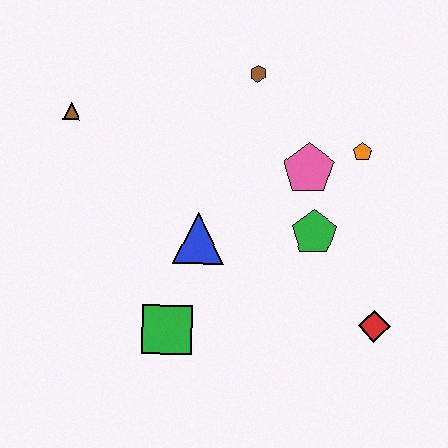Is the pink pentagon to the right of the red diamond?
No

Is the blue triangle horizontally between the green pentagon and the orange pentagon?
No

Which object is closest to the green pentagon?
The pink pentagon is closest to the green pentagon.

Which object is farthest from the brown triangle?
The red diamond is farthest from the brown triangle.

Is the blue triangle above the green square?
Yes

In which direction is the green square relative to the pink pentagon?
The green square is below the pink pentagon.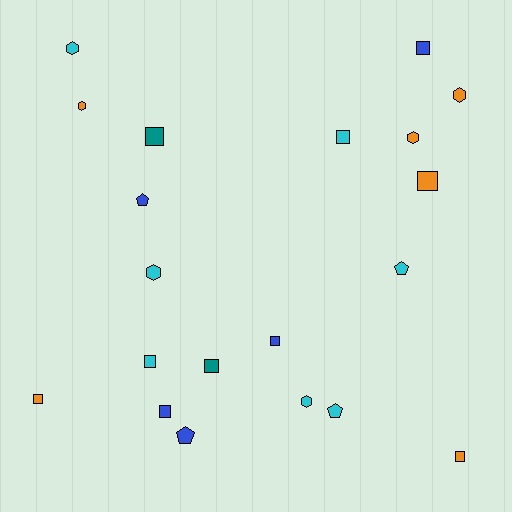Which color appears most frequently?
Cyan, with 7 objects.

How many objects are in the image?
There are 20 objects.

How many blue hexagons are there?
There are no blue hexagons.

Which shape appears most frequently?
Square, with 10 objects.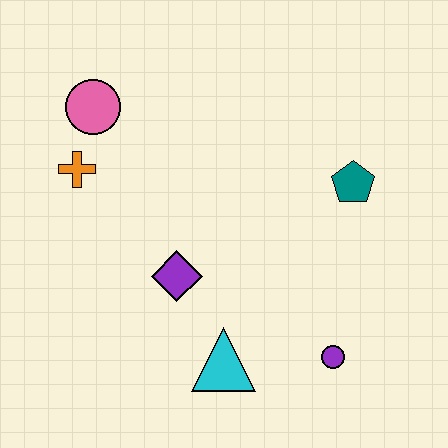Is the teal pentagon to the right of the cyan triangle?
Yes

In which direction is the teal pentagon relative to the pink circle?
The teal pentagon is to the right of the pink circle.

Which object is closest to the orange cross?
The pink circle is closest to the orange cross.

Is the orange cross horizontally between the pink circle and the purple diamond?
No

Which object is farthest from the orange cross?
The purple circle is farthest from the orange cross.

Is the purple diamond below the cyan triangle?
No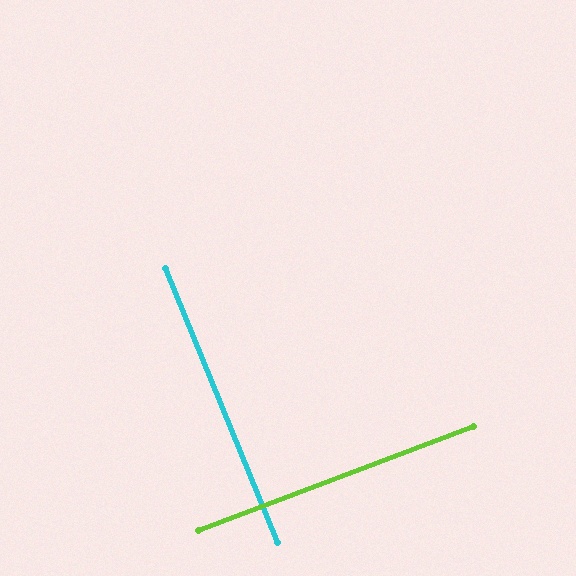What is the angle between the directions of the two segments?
Approximately 88 degrees.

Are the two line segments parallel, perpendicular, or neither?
Perpendicular — they meet at approximately 88°.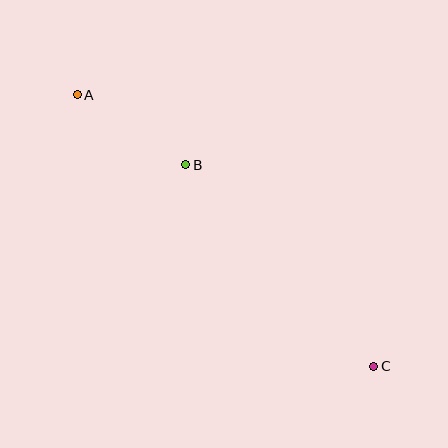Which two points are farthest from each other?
Points A and C are farthest from each other.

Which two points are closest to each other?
Points A and B are closest to each other.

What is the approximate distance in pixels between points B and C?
The distance between B and C is approximately 275 pixels.